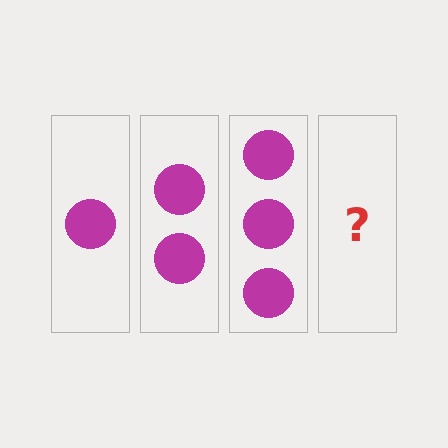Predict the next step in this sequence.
The next step is 4 circles.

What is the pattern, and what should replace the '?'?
The pattern is that each step adds one more circle. The '?' should be 4 circles.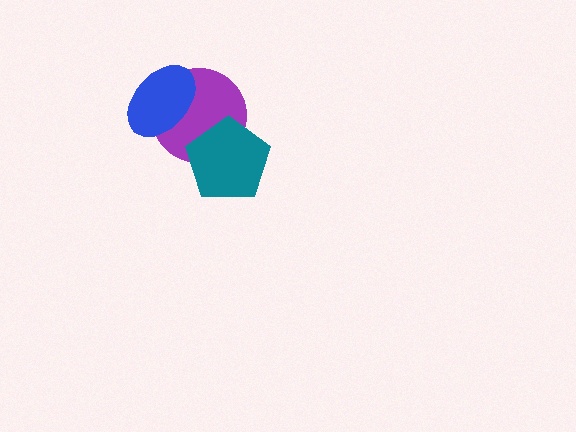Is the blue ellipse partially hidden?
No, no other shape covers it.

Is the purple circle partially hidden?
Yes, it is partially covered by another shape.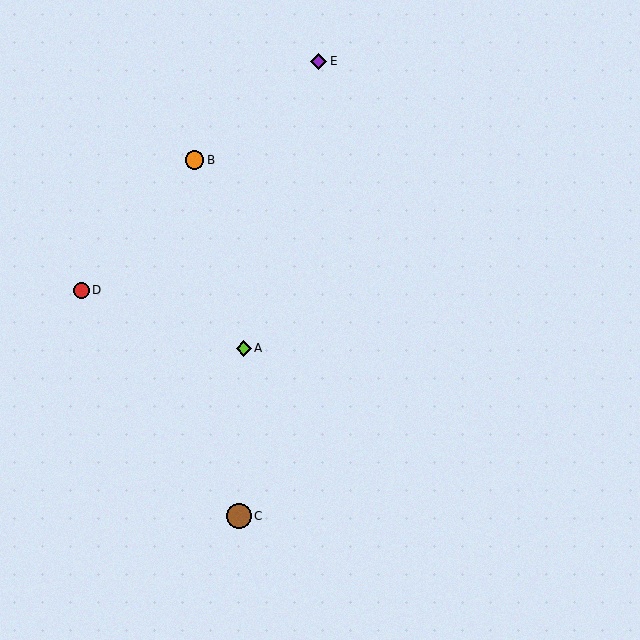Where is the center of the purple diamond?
The center of the purple diamond is at (319, 61).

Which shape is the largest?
The brown circle (labeled C) is the largest.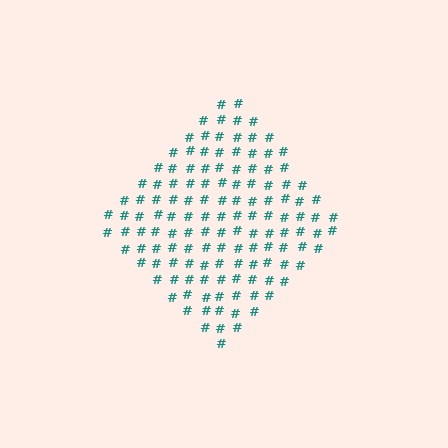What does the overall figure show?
The overall figure shows a diamond.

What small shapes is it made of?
It is made of small hash symbols.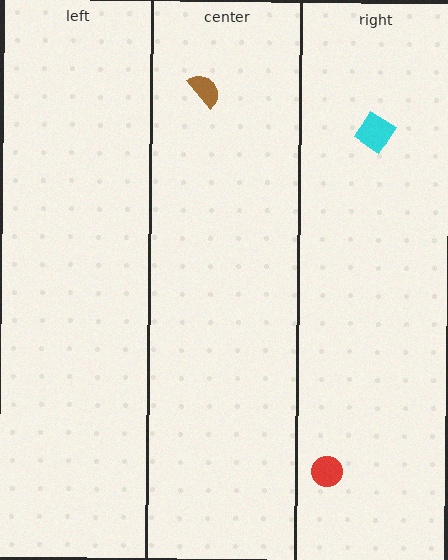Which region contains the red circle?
The right region.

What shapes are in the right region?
The red circle, the cyan diamond.